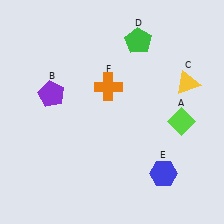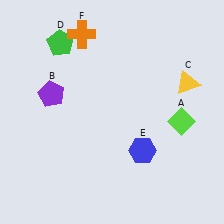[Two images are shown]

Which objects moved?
The objects that moved are: the green pentagon (D), the blue hexagon (E), the orange cross (F).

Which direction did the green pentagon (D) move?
The green pentagon (D) moved left.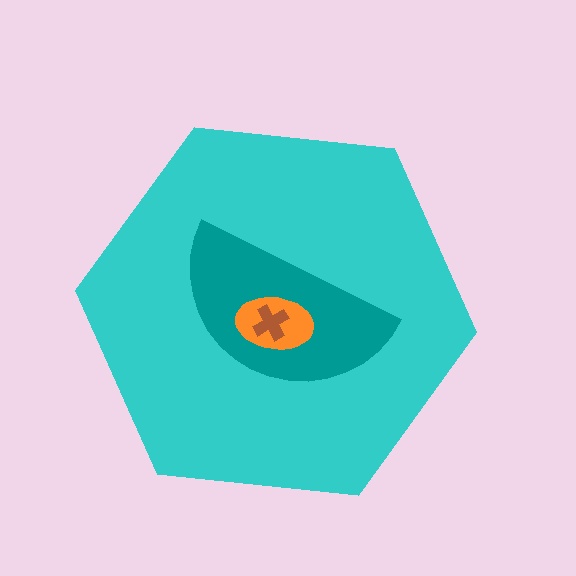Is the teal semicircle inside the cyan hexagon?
Yes.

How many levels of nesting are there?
4.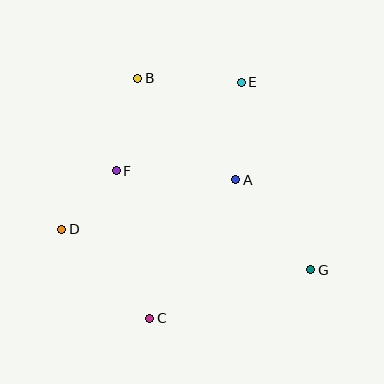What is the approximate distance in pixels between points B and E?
The distance between B and E is approximately 104 pixels.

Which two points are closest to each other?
Points D and F are closest to each other.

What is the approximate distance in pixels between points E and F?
The distance between E and F is approximately 153 pixels.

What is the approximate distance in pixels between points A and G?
The distance between A and G is approximately 117 pixels.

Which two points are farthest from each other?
Points B and G are farthest from each other.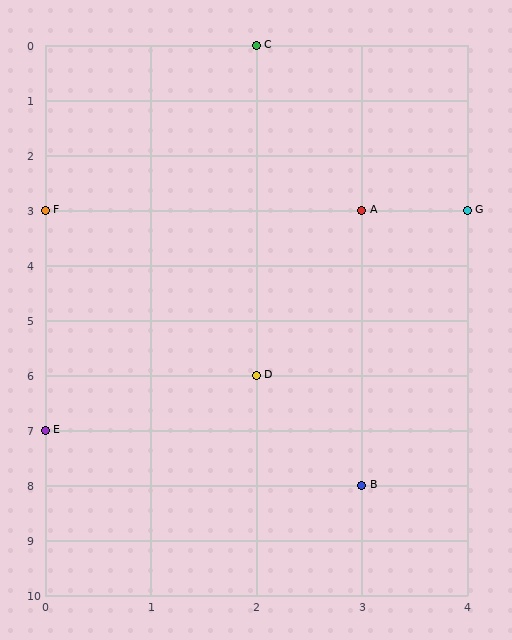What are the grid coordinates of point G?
Point G is at grid coordinates (4, 3).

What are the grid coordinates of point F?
Point F is at grid coordinates (0, 3).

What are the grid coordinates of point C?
Point C is at grid coordinates (2, 0).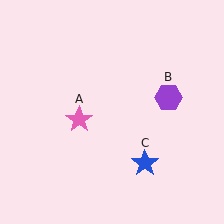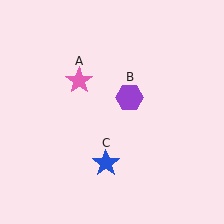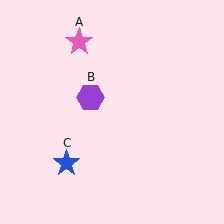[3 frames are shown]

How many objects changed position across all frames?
3 objects changed position: pink star (object A), purple hexagon (object B), blue star (object C).